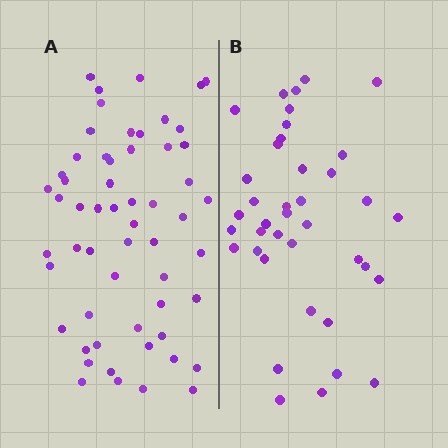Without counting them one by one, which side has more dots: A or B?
Region A (the left region) has more dots.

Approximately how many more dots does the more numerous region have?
Region A has approximately 20 more dots than region B.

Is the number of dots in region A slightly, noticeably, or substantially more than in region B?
Region A has substantially more. The ratio is roughly 1.5 to 1.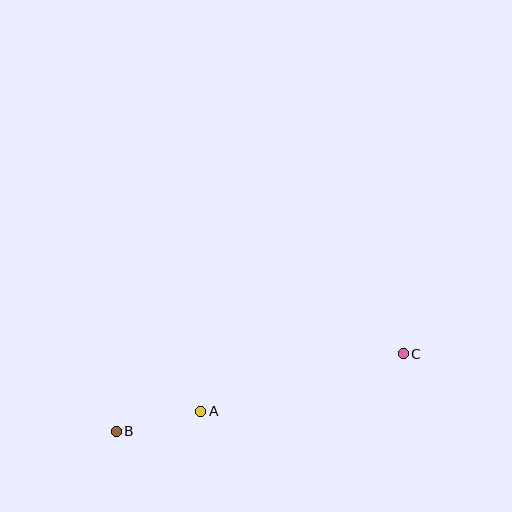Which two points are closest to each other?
Points A and B are closest to each other.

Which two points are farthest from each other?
Points B and C are farthest from each other.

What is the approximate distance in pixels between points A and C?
The distance between A and C is approximately 210 pixels.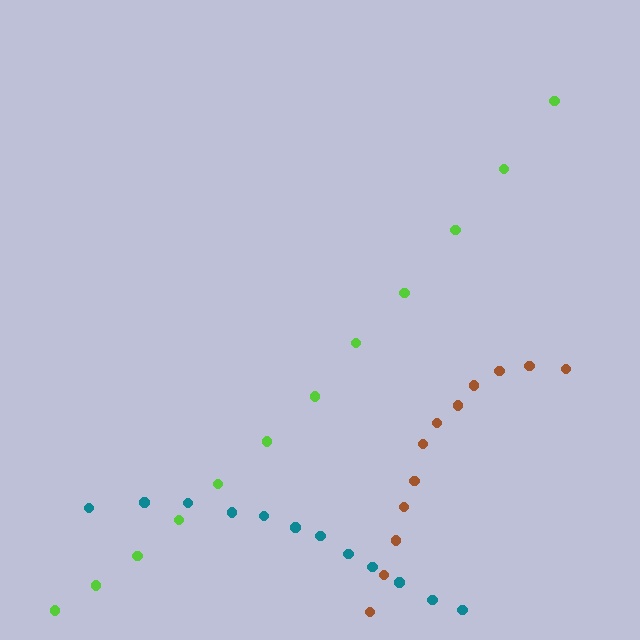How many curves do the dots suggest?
There are 3 distinct paths.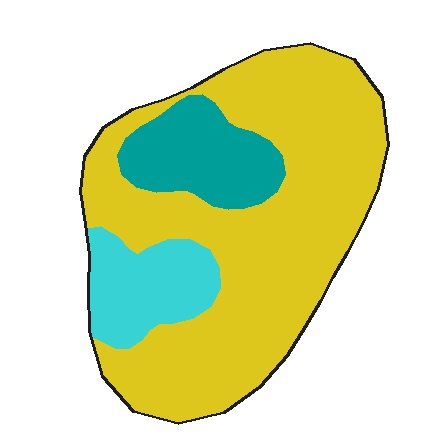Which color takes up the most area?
Yellow, at roughly 70%.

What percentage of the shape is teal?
Teal takes up about one sixth (1/6) of the shape.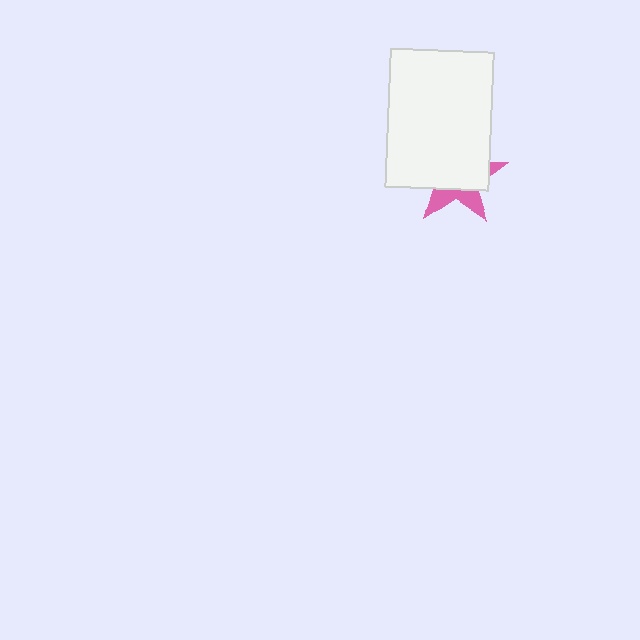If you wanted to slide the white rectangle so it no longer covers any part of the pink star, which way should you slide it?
Slide it up — that is the most direct way to separate the two shapes.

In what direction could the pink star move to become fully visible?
The pink star could move down. That would shift it out from behind the white rectangle entirely.